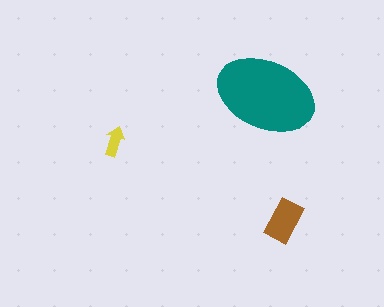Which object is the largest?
The teal ellipse.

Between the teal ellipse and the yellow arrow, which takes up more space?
The teal ellipse.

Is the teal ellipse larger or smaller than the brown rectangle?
Larger.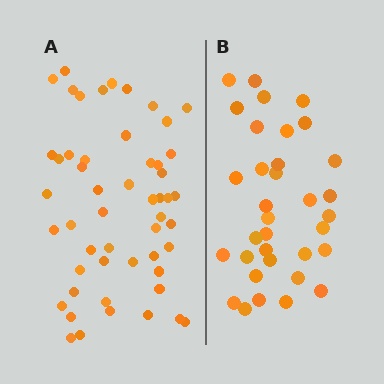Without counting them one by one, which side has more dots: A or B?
Region A (the left region) has more dots.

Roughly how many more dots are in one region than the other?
Region A has approximately 20 more dots than region B.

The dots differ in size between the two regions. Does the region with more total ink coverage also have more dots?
No. Region B has more total ink coverage because its dots are larger, but region A actually contains more individual dots. Total area can be misleading — the number of items is what matters here.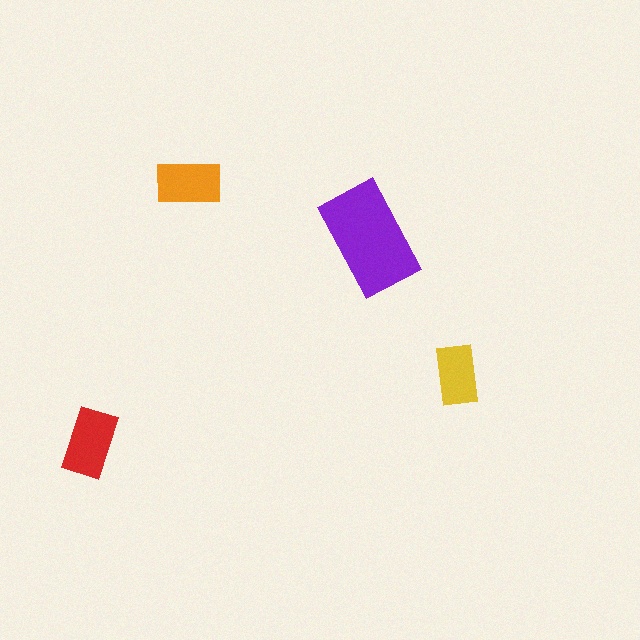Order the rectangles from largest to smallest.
the purple one, the red one, the orange one, the yellow one.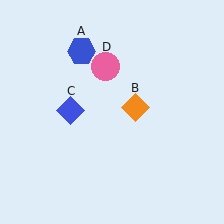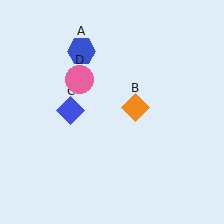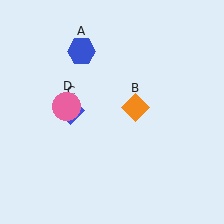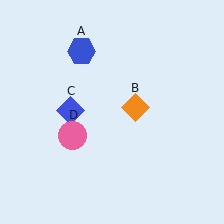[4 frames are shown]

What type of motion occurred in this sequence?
The pink circle (object D) rotated counterclockwise around the center of the scene.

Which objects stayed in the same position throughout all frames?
Blue hexagon (object A) and orange diamond (object B) and blue diamond (object C) remained stationary.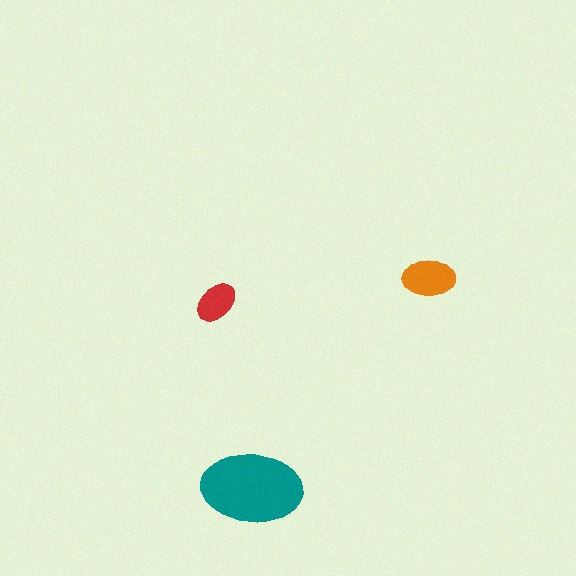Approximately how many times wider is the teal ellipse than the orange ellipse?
About 2 times wider.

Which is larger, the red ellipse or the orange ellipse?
The orange one.